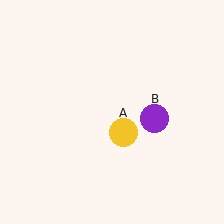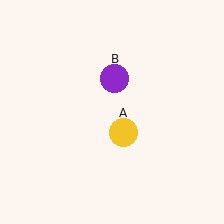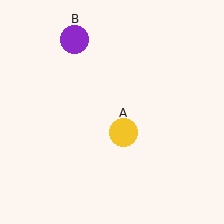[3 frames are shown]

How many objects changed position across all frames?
1 object changed position: purple circle (object B).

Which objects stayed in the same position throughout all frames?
Yellow circle (object A) remained stationary.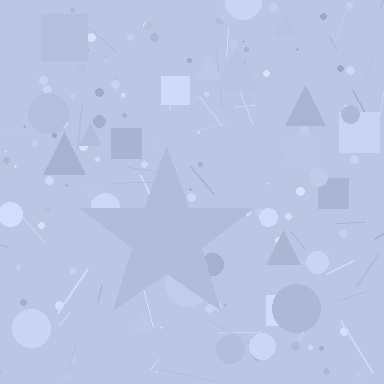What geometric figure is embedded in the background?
A star is embedded in the background.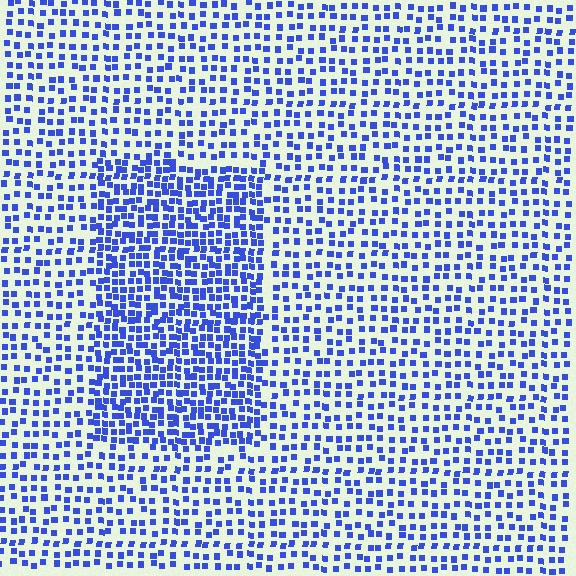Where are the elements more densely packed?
The elements are more densely packed inside the rectangle boundary.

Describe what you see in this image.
The image contains small blue elements arranged at two different densities. A rectangle-shaped region is visible where the elements are more densely packed than the surrounding area.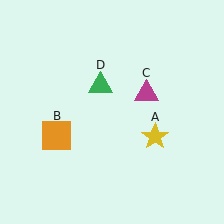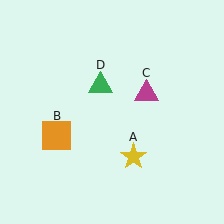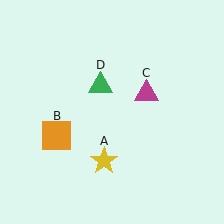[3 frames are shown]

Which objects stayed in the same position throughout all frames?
Orange square (object B) and magenta triangle (object C) and green triangle (object D) remained stationary.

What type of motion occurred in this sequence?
The yellow star (object A) rotated clockwise around the center of the scene.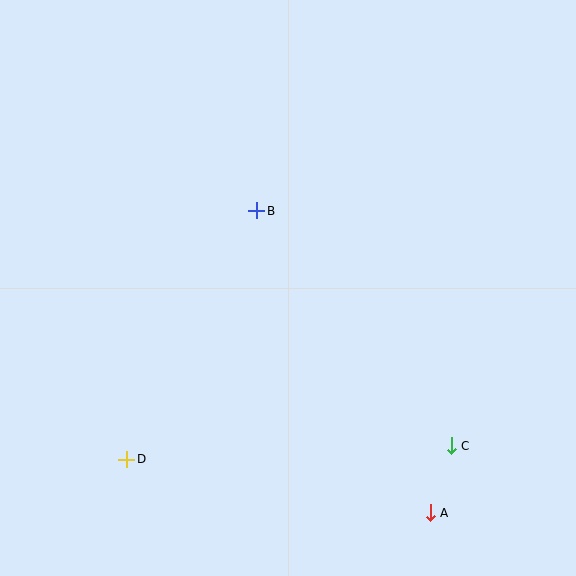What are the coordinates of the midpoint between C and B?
The midpoint between C and B is at (354, 328).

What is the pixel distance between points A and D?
The distance between A and D is 308 pixels.